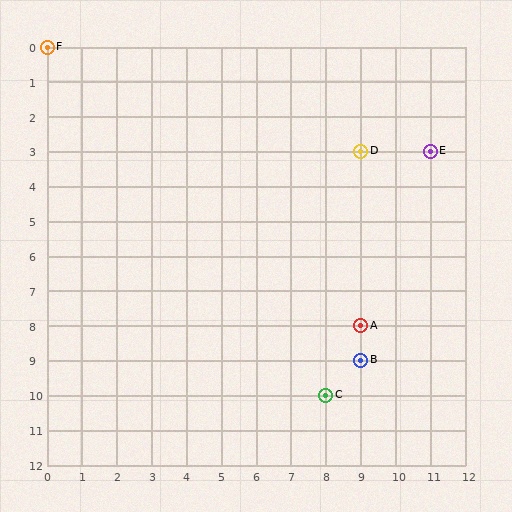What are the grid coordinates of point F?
Point F is at grid coordinates (0, 0).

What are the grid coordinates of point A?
Point A is at grid coordinates (9, 8).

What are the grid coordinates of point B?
Point B is at grid coordinates (9, 9).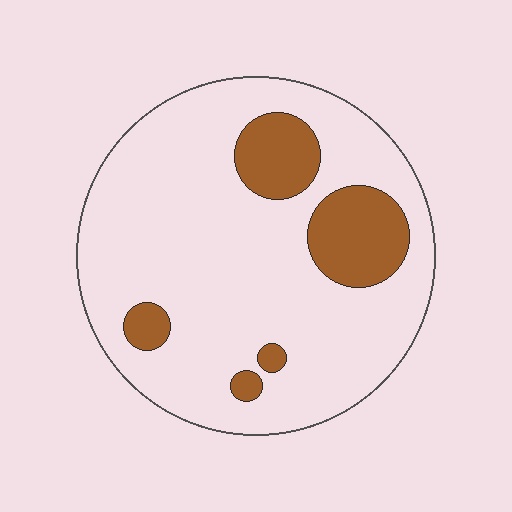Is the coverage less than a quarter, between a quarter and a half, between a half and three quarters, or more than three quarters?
Less than a quarter.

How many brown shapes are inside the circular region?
5.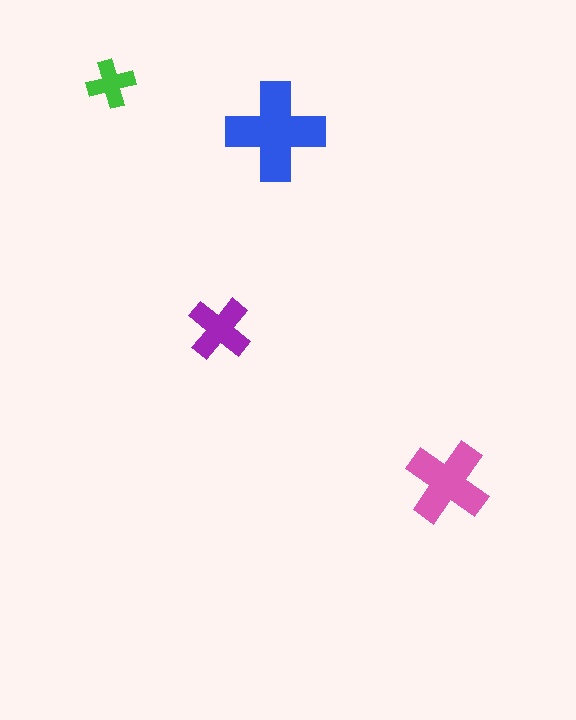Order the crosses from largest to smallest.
the blue one, the pink one, the purple one, the green one.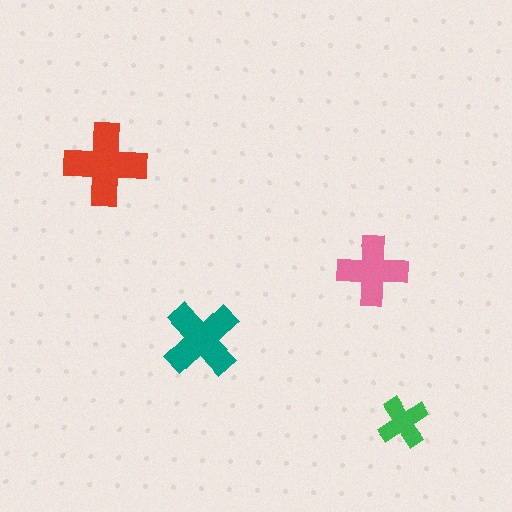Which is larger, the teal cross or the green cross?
The teal one.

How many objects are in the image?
There are 4 objects in the image.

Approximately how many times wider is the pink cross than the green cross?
About 1.5 times wider.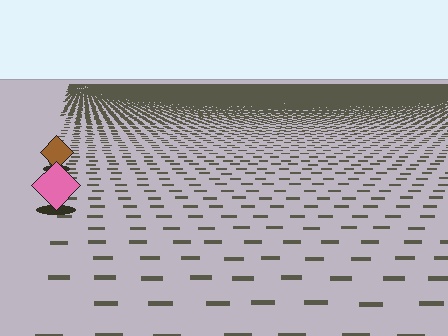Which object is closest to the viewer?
The pink diamond is closest. The texture marks near it are larger and more spread out.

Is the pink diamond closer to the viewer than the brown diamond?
Yes. The pink diamond is closer — you can tell from the texture gradient: the ground texture is coarser near it.